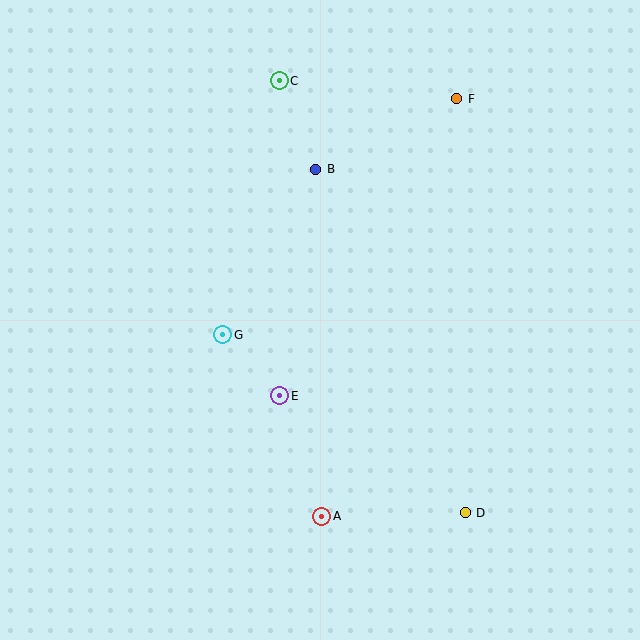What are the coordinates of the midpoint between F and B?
The midpoint between F and B is at (386, 134).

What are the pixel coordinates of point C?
Point C is at (279, 81).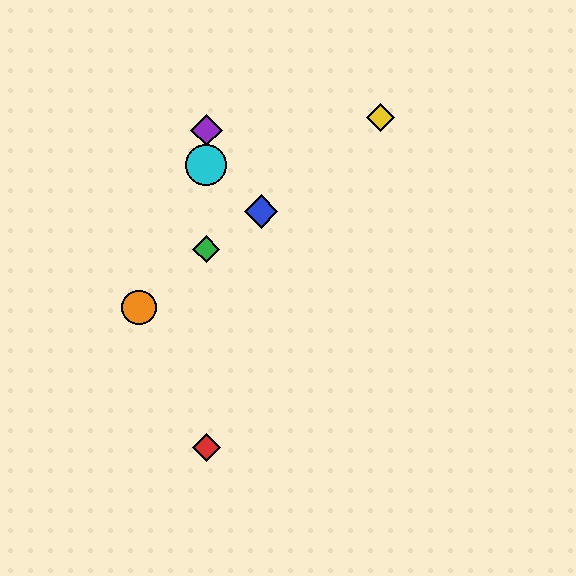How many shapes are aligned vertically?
4 shapes (the red diamond, the green diamond, the purple diamond, the cyan circle) are aligned vertically.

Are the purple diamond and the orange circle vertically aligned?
No, the purple diamond is at x≈206 and the orange circle is at x≈139.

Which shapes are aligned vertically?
The red diamond, the green diamond, the purple diamond, the cyan circle are aligned vertically.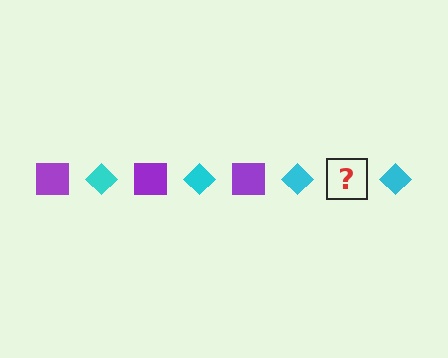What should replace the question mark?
The question mark should be replaced with a purple square.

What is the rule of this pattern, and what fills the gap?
The rule is that the pattern alternates between purple square and cyan diamond. The gap should be filled with a purple square.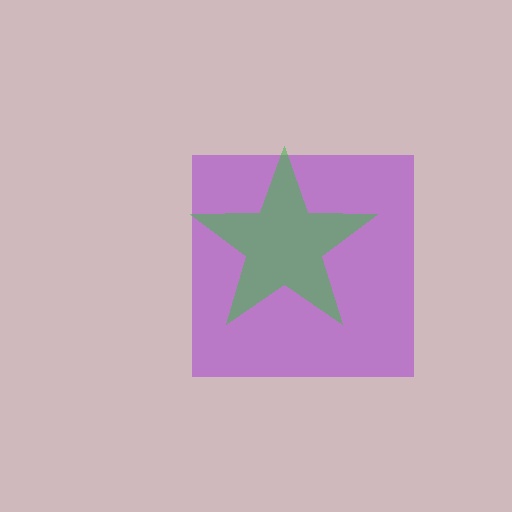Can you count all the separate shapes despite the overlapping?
Yes, there are 2 separate shapes.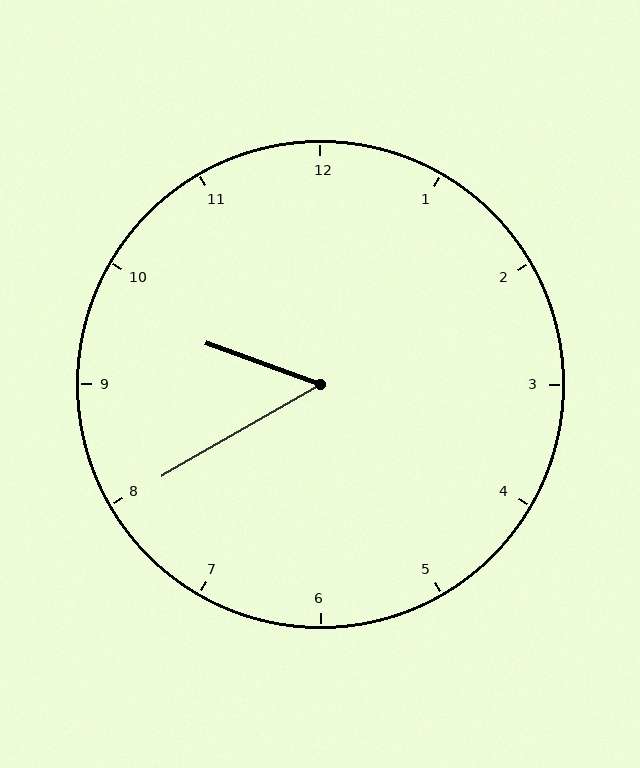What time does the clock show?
9:40.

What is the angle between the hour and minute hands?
Approximately 50 degrees.